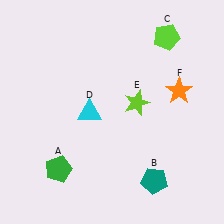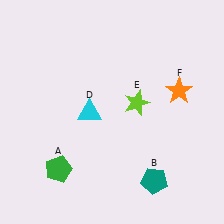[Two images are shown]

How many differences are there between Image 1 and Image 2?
There is 1 difference between the two images.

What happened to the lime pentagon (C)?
The lime pentagon (C) was removed in Image 2. It was in the top-right area of Image 1.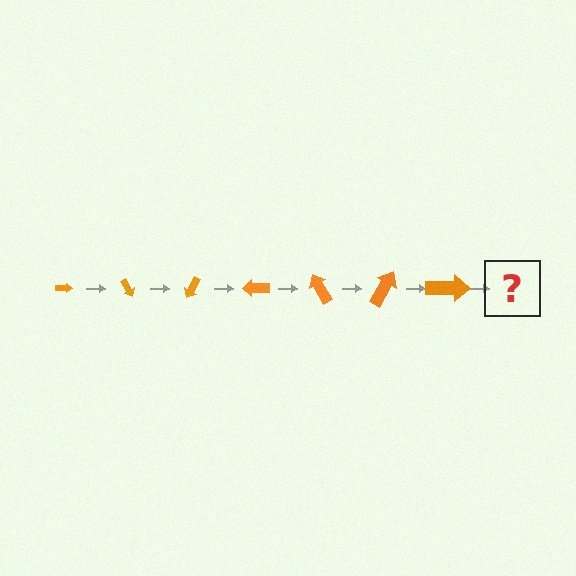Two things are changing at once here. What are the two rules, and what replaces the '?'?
The two rules are that the arrow grows larger each step and it rotates 60 degrees each step. The '?' should be an arrow, larger than the previous one and rotated 420 degrees from the start.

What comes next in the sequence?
The next element should be an arrow, larger than the previous one and rotated 420 degrees from the start.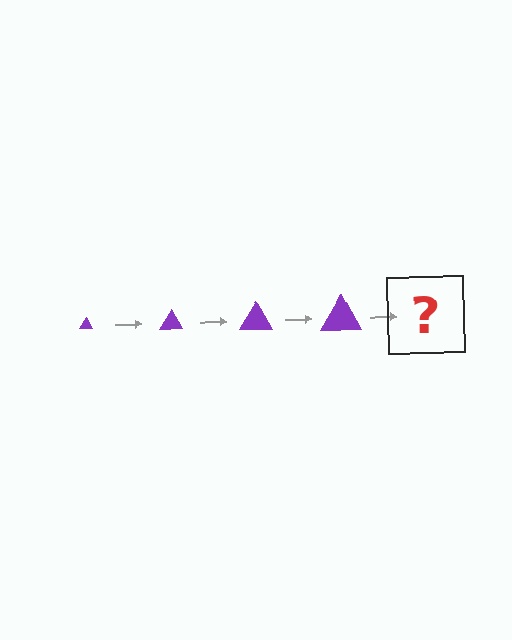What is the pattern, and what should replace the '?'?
The pattern is that the triangle gets progressively larger each step. The '?' should be a purple triangle, larger than the previous one.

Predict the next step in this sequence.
The next step is a purple triangle, larger than the previous one.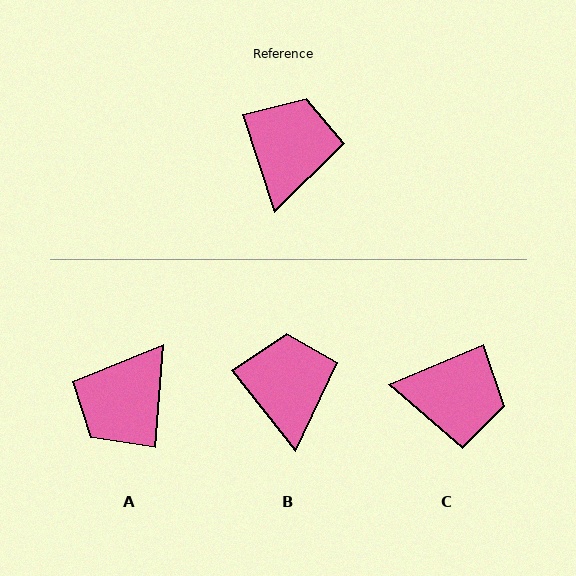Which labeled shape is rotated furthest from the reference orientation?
A, about 157 degrees away.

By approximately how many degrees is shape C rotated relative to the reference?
Approximately 85 degrees clockwise.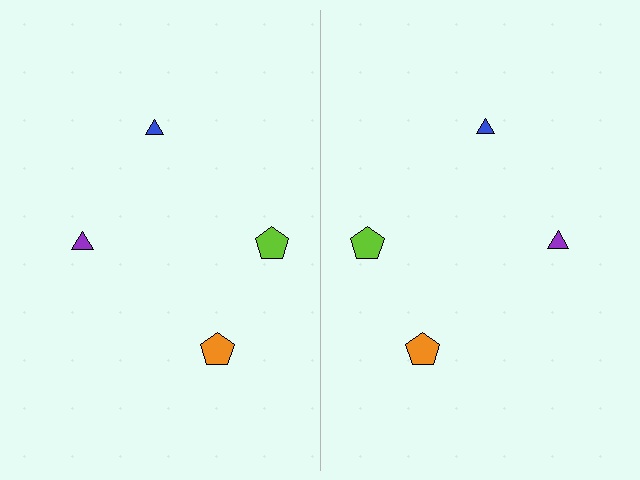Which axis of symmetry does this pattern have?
The pattern has a vertical axis of symmetry running through the center of the image.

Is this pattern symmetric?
Yes, this pattern has bilateral (reflection) symmetry.